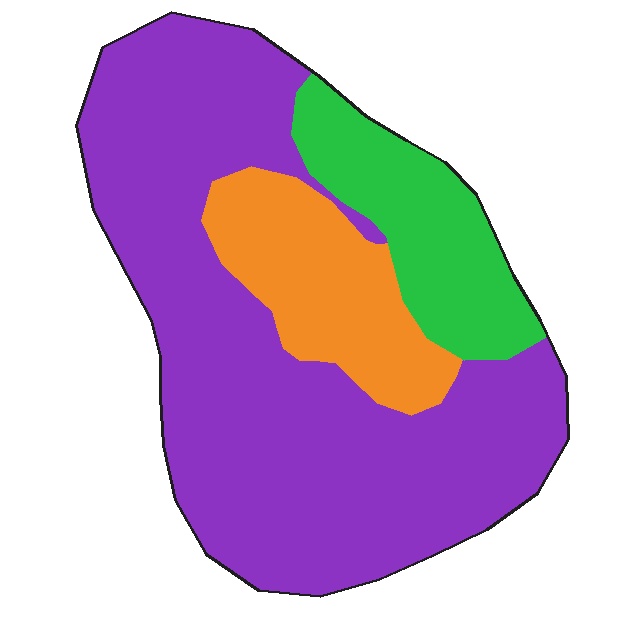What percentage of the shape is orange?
Orange takes up between a sixth and a third of the shape.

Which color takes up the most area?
Purple, at roughly 65%.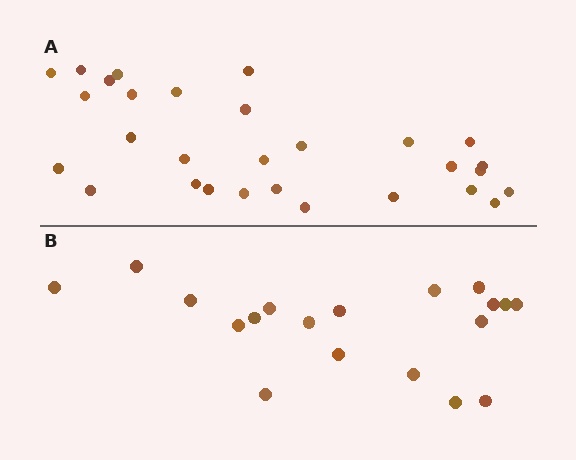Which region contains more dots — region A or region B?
Region A (the top region) has more dots.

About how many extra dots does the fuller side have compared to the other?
Region A has roughly 10 or so more dots than region B.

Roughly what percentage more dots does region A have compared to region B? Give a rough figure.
About 55% more.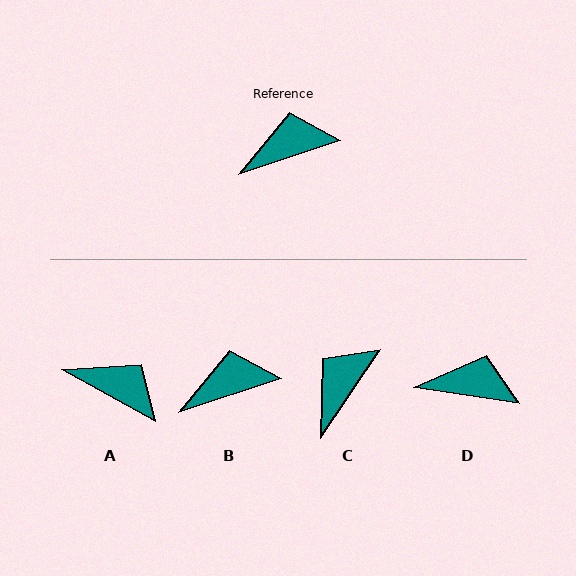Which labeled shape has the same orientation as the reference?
B.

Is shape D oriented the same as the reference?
No, it is off by about 26 degrees.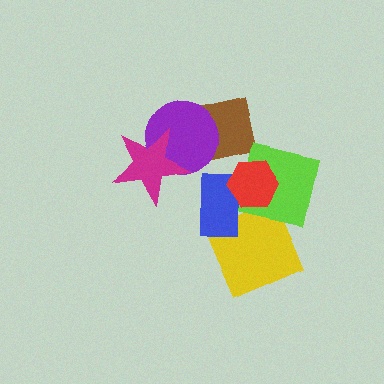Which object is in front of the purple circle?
The magenta star is in front of the purple circle.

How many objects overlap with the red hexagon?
2 objects overlap with the red hexagon.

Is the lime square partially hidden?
Yes, it is partially covered by another shape.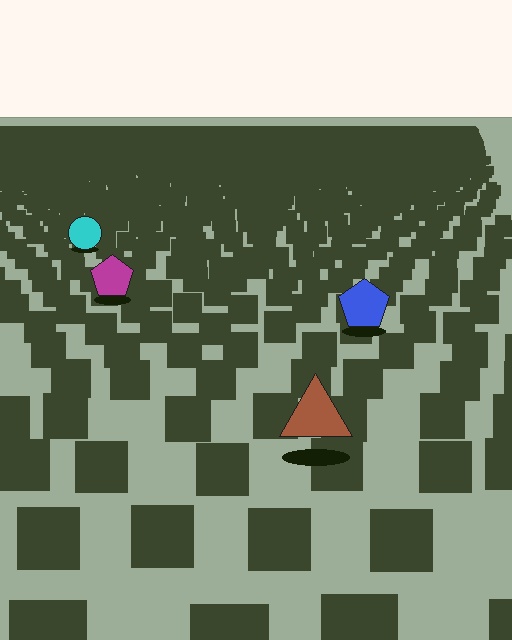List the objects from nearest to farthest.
From nearest to farthest: the brown triangle, the blue pentagon, the magenta pentagon, the cyan circle.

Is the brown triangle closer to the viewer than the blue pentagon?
Yes. The brown triangle is closer — you can tell from the texture gradient: the ground texture is coarser near it.